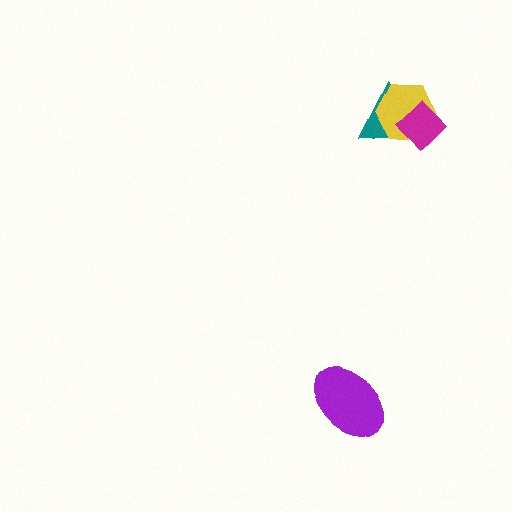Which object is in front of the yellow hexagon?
The magenta diamond is in front of the yellow hexagon.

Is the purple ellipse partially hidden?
No, no other shape covers it.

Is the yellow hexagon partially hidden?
Yes, it is partially covered by another shape.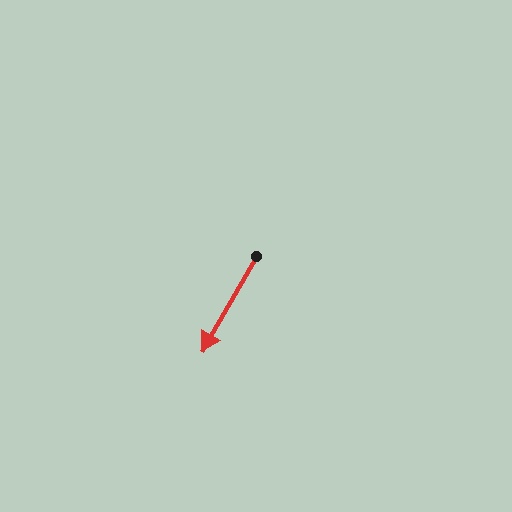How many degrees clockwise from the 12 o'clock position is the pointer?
Approximately 210 degrees.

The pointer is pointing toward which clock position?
Roughly 7 o'clock.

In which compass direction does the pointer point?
Southwest.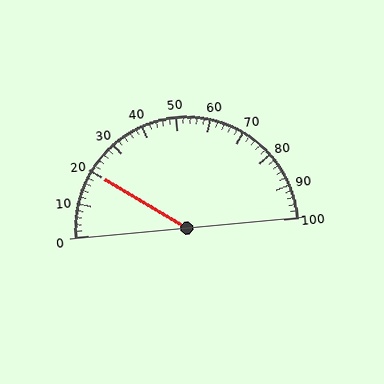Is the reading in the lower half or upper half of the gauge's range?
The reading is in the lower half of the range (0 to 100).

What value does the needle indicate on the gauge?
The needle indicates approximately 20.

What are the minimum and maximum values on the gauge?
The gauge ranges from 0 to 100.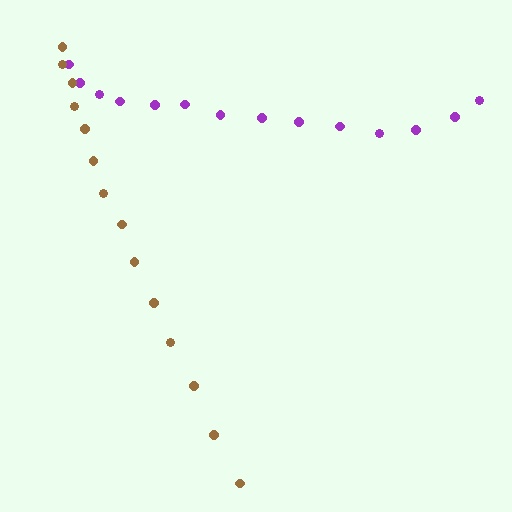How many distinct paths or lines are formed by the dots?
There are 2 distinct paths.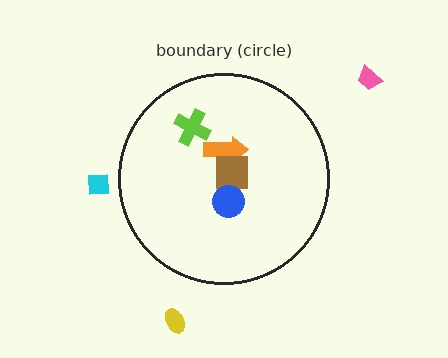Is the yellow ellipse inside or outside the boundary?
Outside.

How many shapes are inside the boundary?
4 inside, 3 outside.